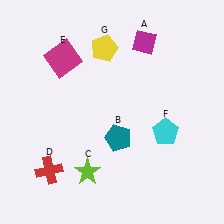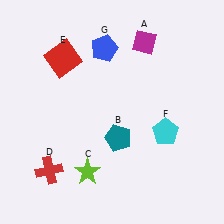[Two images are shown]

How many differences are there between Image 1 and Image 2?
There are 2 differences between the two images.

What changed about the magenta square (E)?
In Image 1, E is magenta. In Image 2, it changed to red.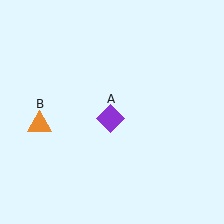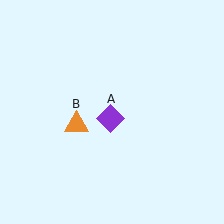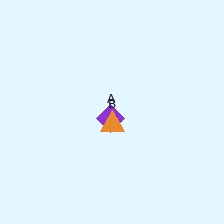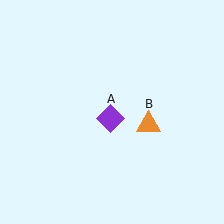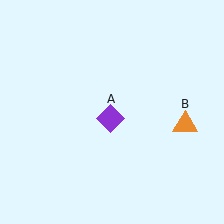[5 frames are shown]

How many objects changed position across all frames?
1 object changed position: orange triangle (object B).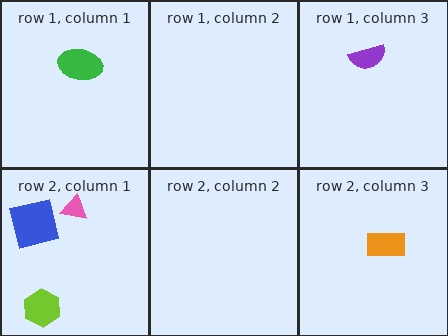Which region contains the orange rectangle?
The row 2, column 3 region.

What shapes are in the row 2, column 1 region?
The blue square, the pink triangle, the lime hexagon.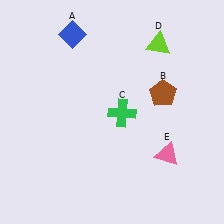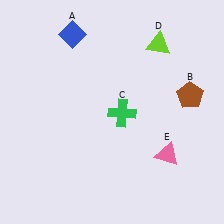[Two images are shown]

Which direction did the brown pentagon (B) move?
The brown pentagon (B) moved right.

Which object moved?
The brown pentagon (B) moved right.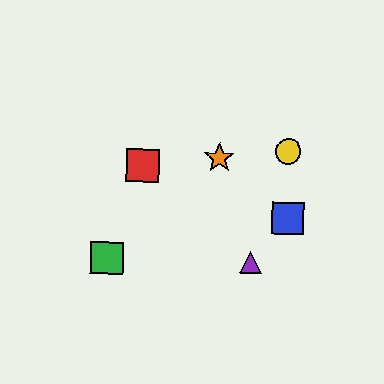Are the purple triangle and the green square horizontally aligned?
Yes, both are at y≈262.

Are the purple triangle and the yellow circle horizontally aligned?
No, the purple triangle is at y≈262 and the yellow circle is at y≈151.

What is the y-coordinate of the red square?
The red square is at y≈166.